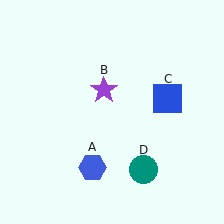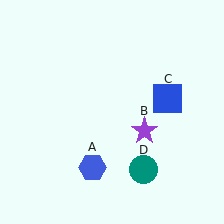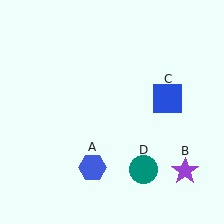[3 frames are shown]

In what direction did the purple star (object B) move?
The purple star (object B) moved down and to the right.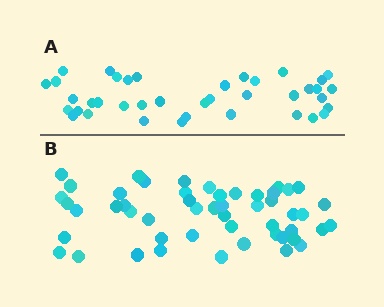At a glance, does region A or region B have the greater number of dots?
Region B (the bottom region) has more dots.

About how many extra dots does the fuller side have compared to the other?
Region B has roughly 12 or so more dots than region A.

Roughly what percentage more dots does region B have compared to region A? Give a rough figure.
About 30% more.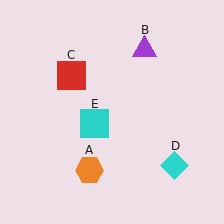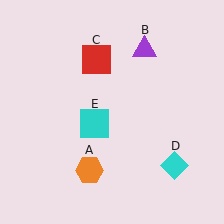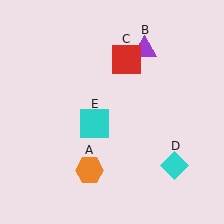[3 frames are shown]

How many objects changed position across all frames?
1 object changed position: red square (object C).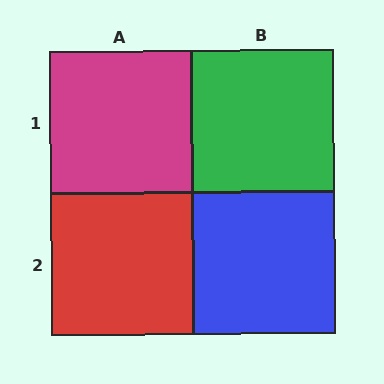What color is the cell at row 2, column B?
Blue.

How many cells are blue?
1 cell is blue.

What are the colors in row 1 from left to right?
Magenta, green.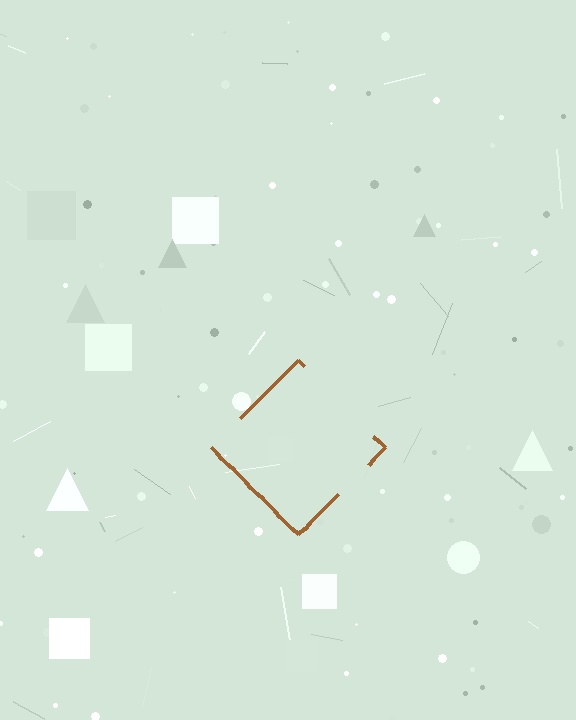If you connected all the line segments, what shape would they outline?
They would outline a diamond.